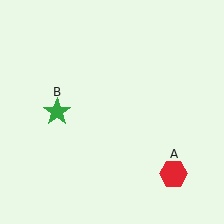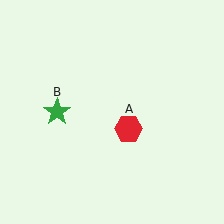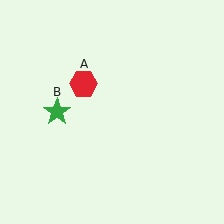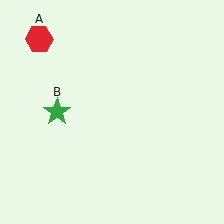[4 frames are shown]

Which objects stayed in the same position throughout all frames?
Green star (object B) remained stationary.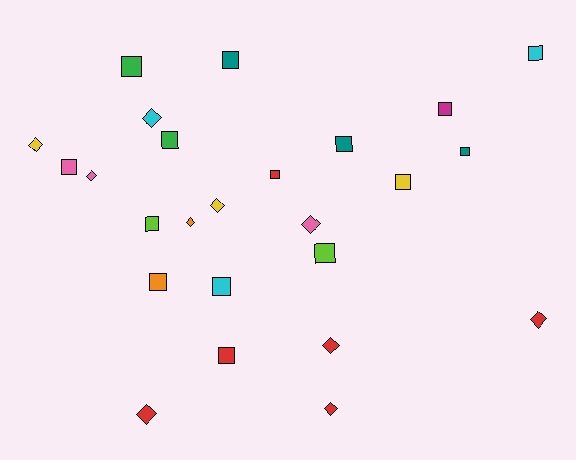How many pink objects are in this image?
There are 3 pink objects.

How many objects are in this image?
There are 25 objects.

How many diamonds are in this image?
There are 10 diamonds.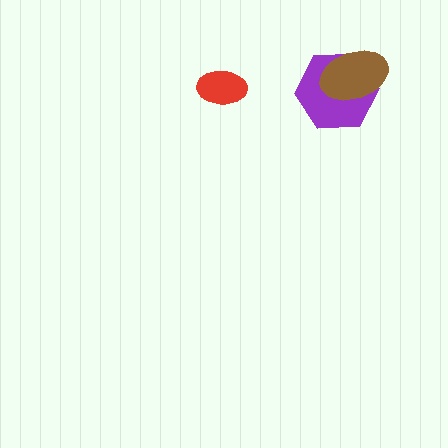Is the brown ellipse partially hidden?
No, no other shape covers it.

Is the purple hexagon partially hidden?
Yes, it is partially covered by another shape.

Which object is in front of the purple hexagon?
The brown ellipse is in front of the purple hexagon.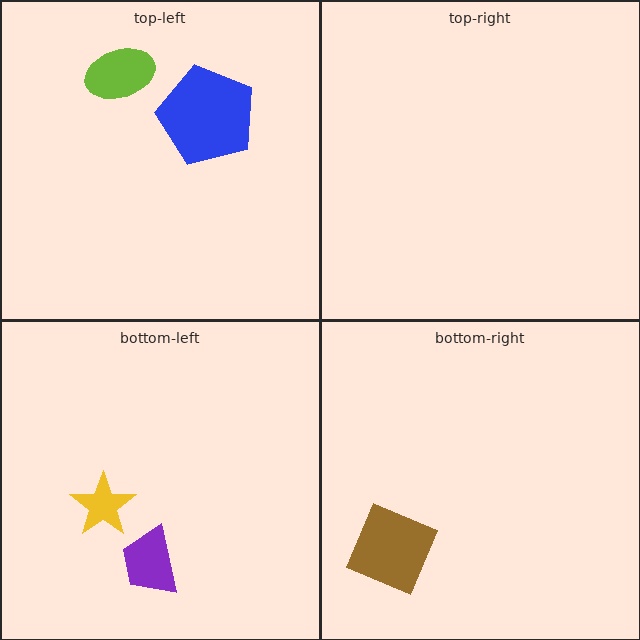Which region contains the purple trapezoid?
The bottom-left region.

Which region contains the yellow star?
The bottom-left region.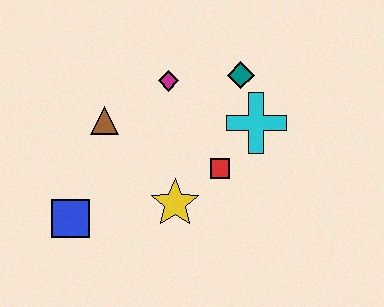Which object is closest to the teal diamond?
The cyan cross is closest to the teal diamond.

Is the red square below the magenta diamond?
Yes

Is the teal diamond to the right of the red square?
Yes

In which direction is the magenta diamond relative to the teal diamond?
The magenta diamond is to the left of the teal diamond.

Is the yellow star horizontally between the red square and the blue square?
Yes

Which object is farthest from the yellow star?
The teal diamond is farthest from the yellow star.